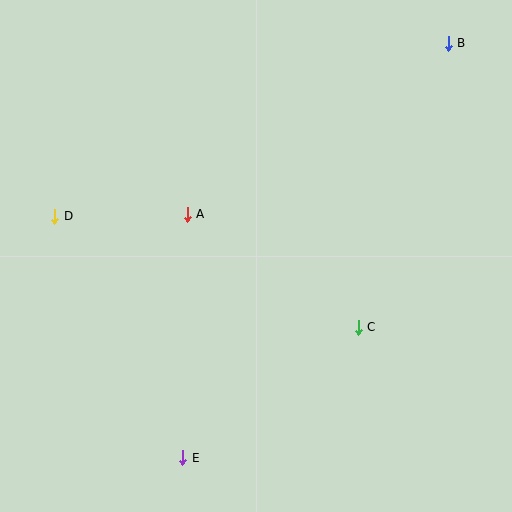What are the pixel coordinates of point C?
Point C is at (358, 327).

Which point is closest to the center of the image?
Point A at (187, 214) is closest to the center.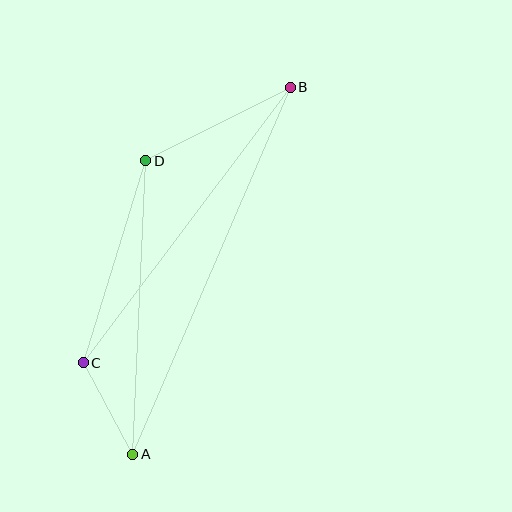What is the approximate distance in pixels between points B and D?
The distance between B and D is approximately 162 pixels.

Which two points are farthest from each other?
Points A and B are farthest from each other.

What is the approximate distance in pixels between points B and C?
The distance between B and C is approximately 345 pixels.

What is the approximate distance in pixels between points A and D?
The distance between A and D is approximately 294 pixels.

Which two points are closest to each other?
Points A and C are closest to each other.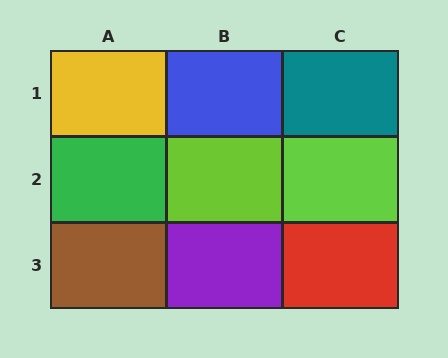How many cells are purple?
1 cell is purple.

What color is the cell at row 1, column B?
Blue.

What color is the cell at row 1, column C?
Teal.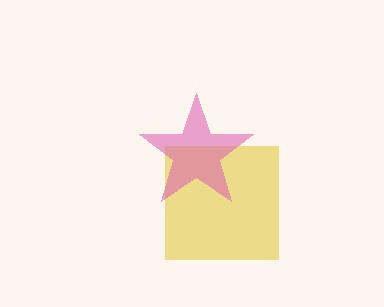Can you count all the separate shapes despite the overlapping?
Yes, there are 2 separate shapes.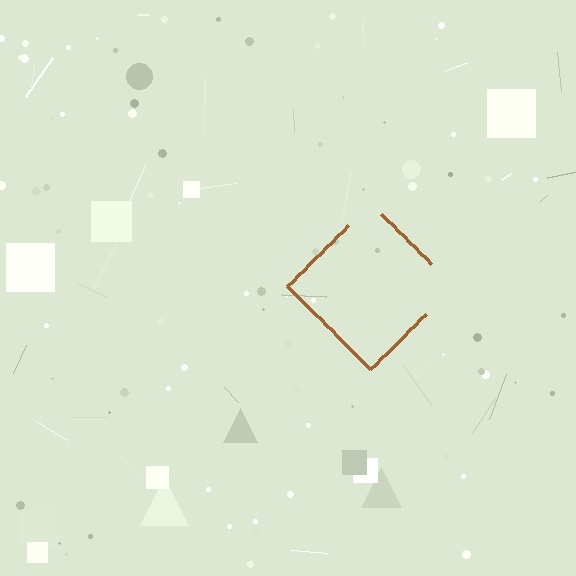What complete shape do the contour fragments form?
The contour fragments form a diamond.